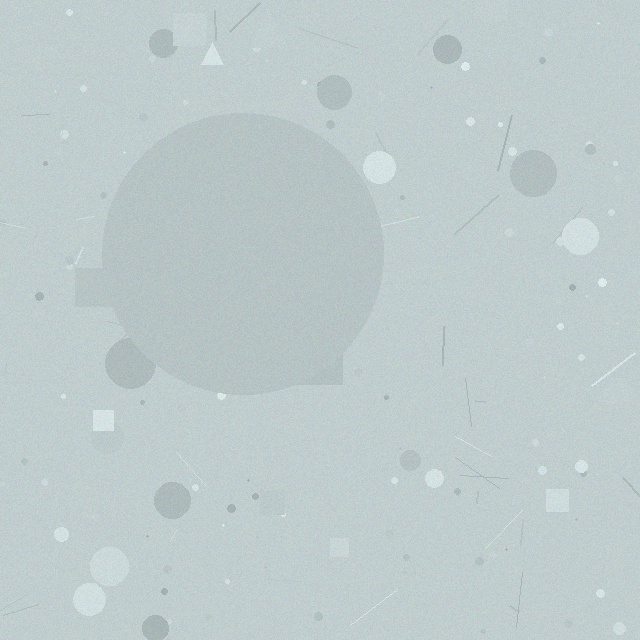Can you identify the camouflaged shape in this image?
The camouflaged shape is a circle.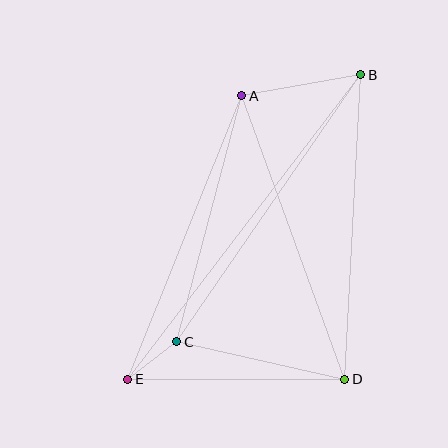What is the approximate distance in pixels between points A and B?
The distance between A and B is approximately 121 pixels.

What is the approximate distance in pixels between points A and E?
The distance between A and E is approximately 305 pixels.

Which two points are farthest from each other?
Points B and E are farthest from each other.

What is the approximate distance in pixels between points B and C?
The distance between B and C is approximately 324 pixels.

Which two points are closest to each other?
Points C and E are closest to each other.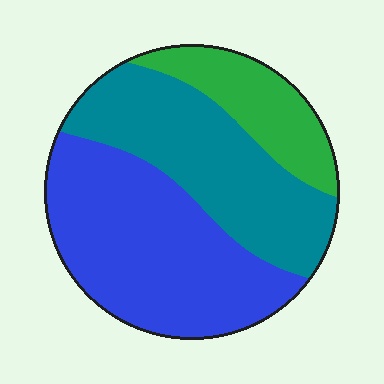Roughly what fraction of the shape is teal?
Teal takes up between a third and a half of the shape.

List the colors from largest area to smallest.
From largest to smallest: blue, teal, green.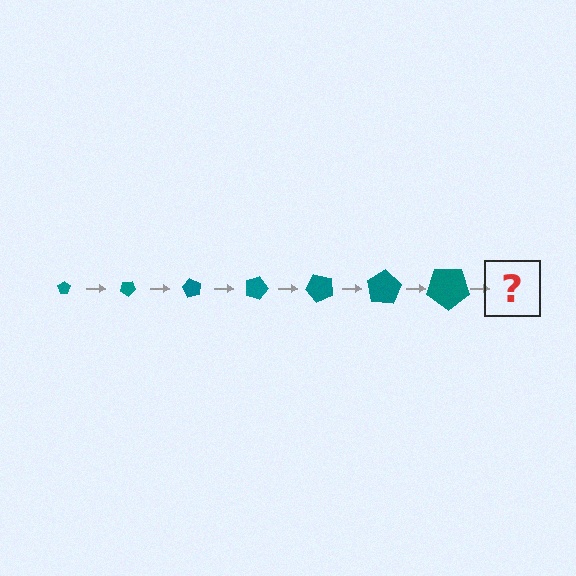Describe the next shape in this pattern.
It should be a pentagon, larger than the previous one and rotated 210 degrees from the start.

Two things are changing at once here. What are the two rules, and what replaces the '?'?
The two rules are that the pentagon grows larger each step and it rotates 30 degrees each step. The '?' should be a pentagon, larger than the previous one and rotated 210 degrees from the start.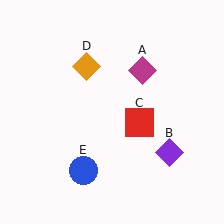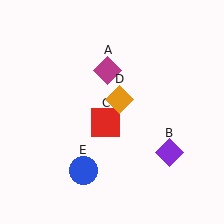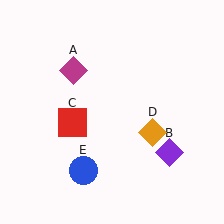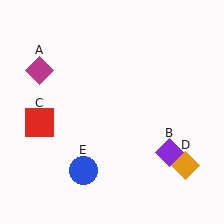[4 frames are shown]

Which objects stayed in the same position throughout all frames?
Purple diamond (object B) and blue circle (object E) remained stationary.